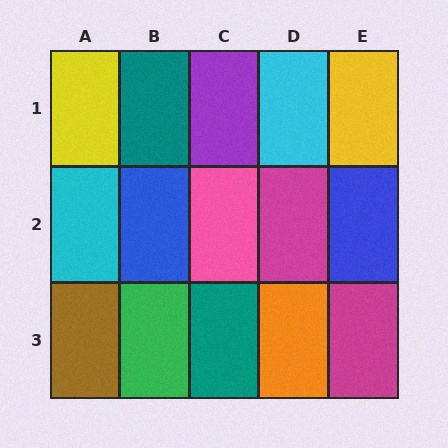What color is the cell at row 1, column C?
Purple.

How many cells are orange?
1 cell is orange.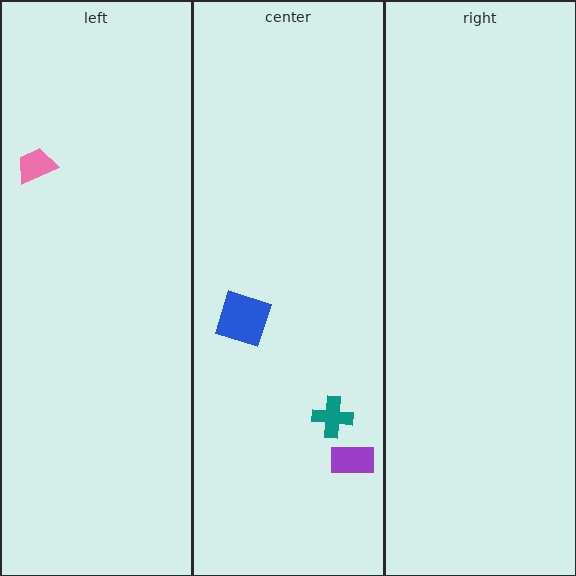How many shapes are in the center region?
3.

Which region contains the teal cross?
The center region.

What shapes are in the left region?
The pink trapezoid.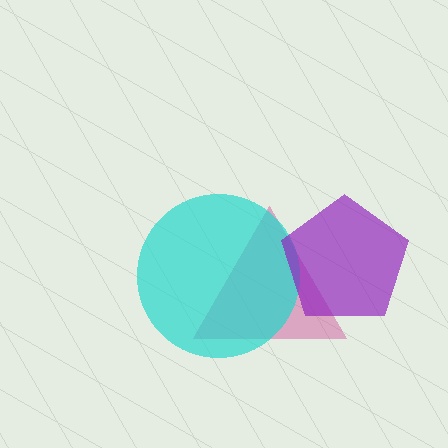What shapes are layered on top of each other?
The layered shapes are: a magenta triangle, a cyan circle, a purple pentagon.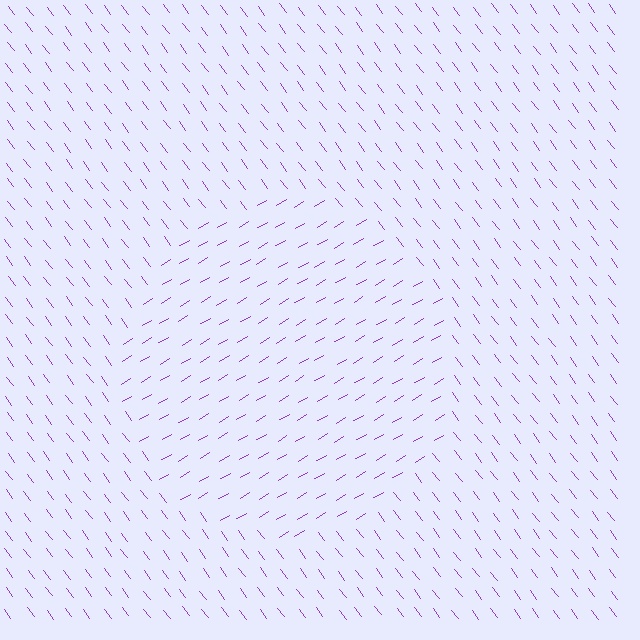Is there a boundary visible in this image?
Yes, there is a texture boundary formed by a change in line orientation.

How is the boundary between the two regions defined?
The boundary is defined purely by a change in line orientation (approximately 84 degrees difference). All lines are the same color and thickness.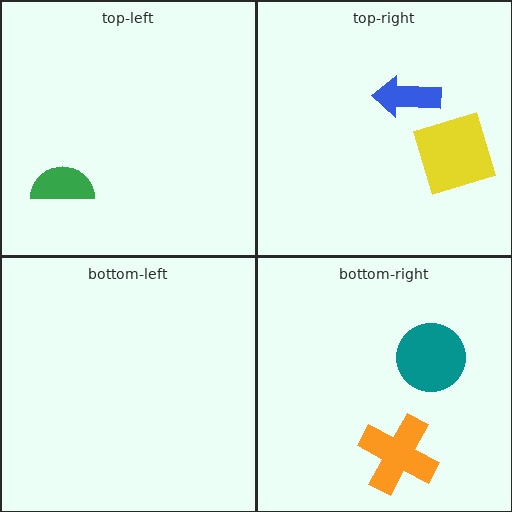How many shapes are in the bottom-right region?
2.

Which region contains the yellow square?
The top-right region.